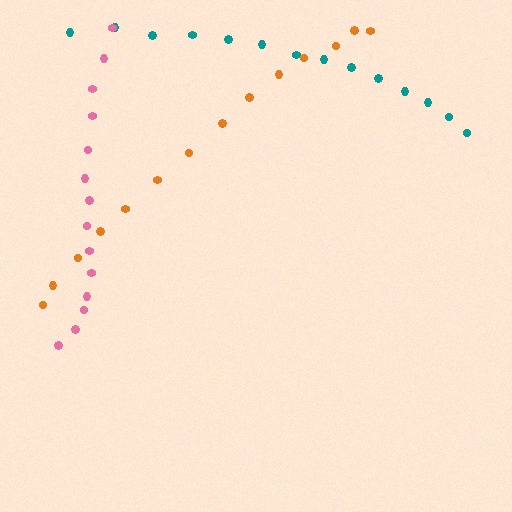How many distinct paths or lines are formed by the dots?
There are 3 distinct paths.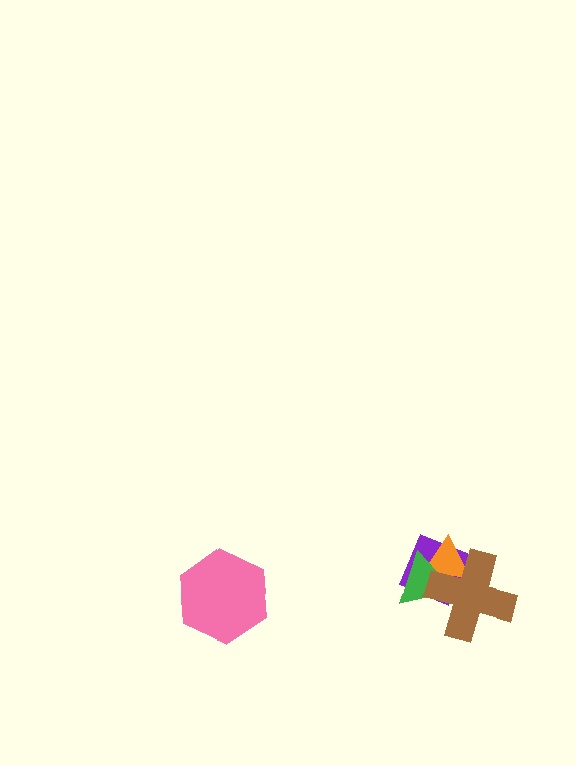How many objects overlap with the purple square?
3 objects overlap with the purple square.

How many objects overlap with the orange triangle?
3 objects overlap with the orange triangle.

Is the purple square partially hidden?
Yes, it is partially covered by another shape.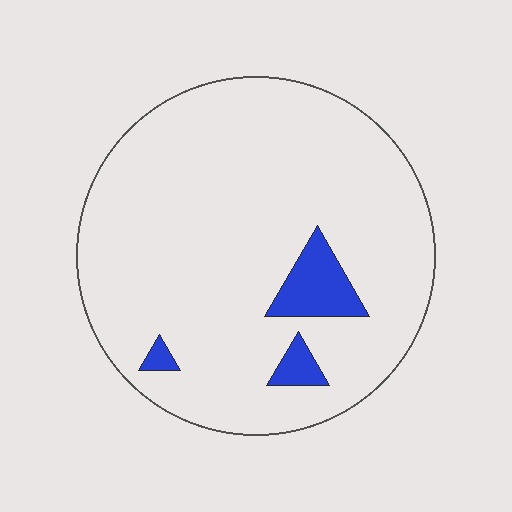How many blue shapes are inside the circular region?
3.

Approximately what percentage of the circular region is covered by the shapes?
Approximately 5%.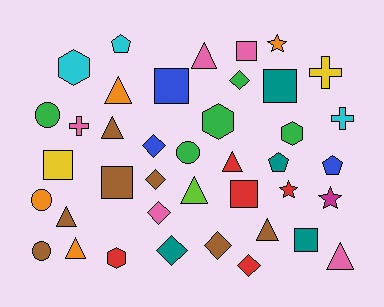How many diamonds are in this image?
There are 7 diamonds.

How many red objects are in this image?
There are 5 red objects.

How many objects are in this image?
There are 40 objects.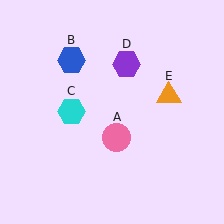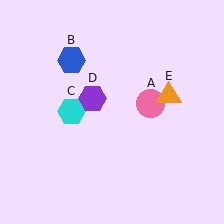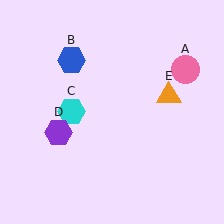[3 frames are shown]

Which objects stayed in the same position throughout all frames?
Blue hexagon (object B) and cyan hexagon (object C) and orange triangle (object E) remained stationary.